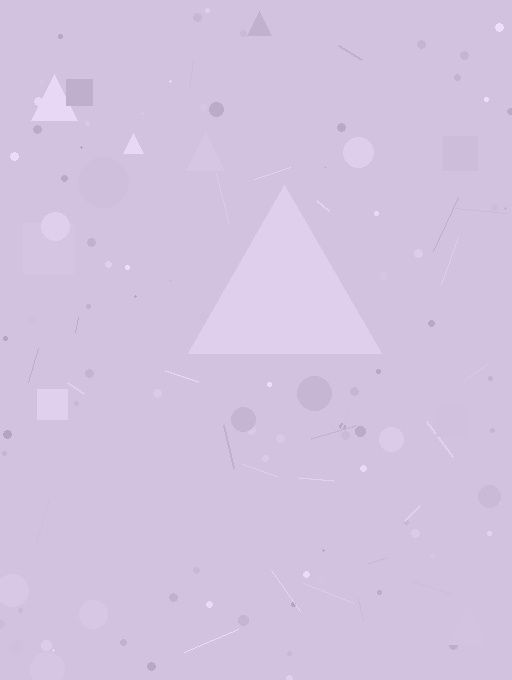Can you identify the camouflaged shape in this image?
The camouflaged shape is a triangle.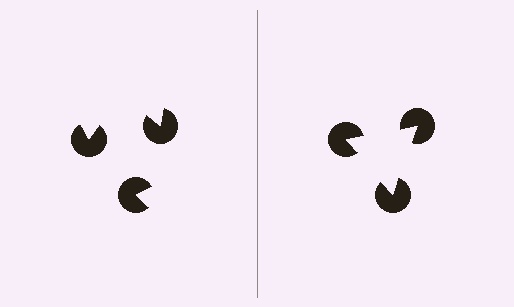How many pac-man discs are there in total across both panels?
6 — 3 on each side.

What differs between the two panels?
The pac-man discs are positioned identically on both sides; only the wedge orientations differ. On the right they align to a triangle; on the left they are misaligned.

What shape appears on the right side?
An illusory triangle.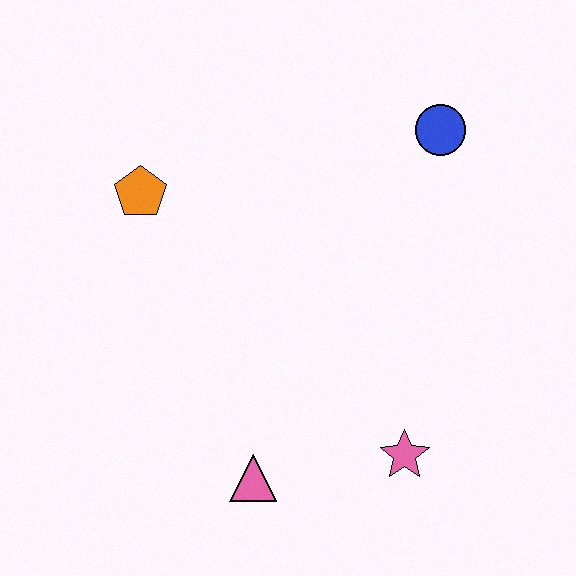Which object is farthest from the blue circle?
The pink triangle is farthest from the blue circle.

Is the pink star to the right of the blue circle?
No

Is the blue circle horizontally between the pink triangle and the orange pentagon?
No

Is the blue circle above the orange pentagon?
Yes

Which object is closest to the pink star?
The pink triangle is closest to the pink star.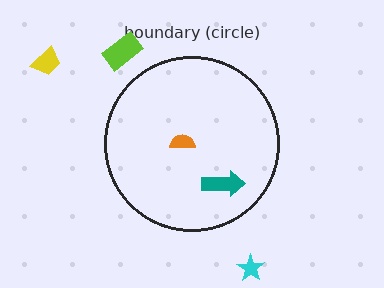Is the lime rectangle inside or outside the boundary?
Outside.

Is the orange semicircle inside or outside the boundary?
Inside.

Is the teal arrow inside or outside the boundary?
Inside.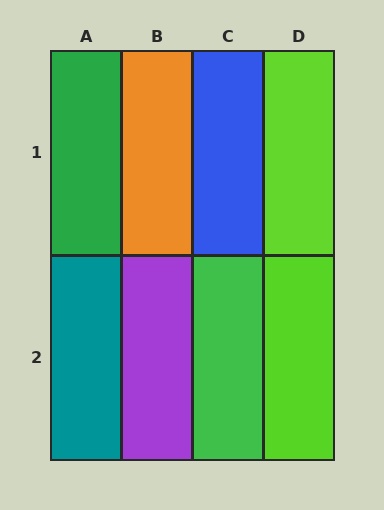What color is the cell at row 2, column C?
Green.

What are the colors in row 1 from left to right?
Green, orange, blue, lime.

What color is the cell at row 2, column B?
Purple.